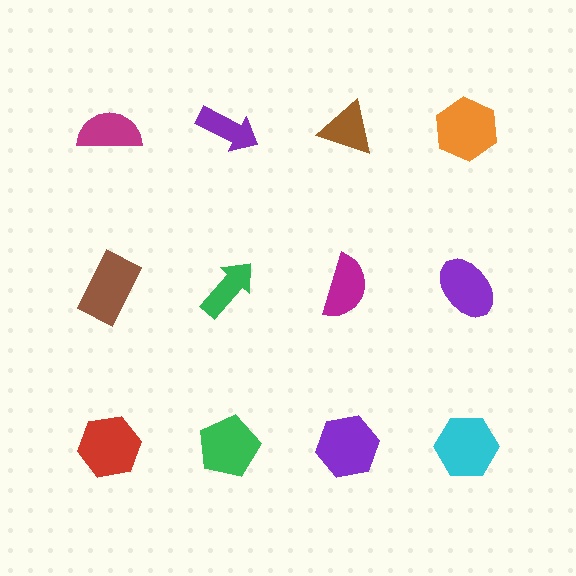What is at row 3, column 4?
A cyan hexagon.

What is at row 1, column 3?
A brown triangle.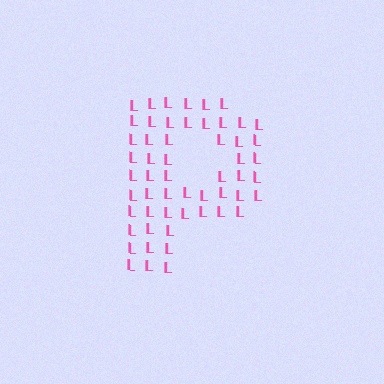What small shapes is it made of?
It is made of small letter L's.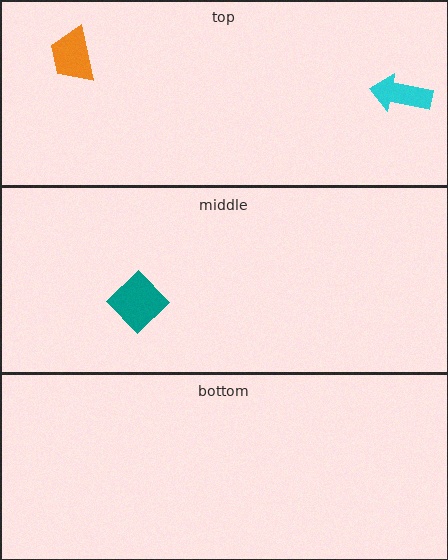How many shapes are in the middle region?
1.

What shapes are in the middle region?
The teal diamond.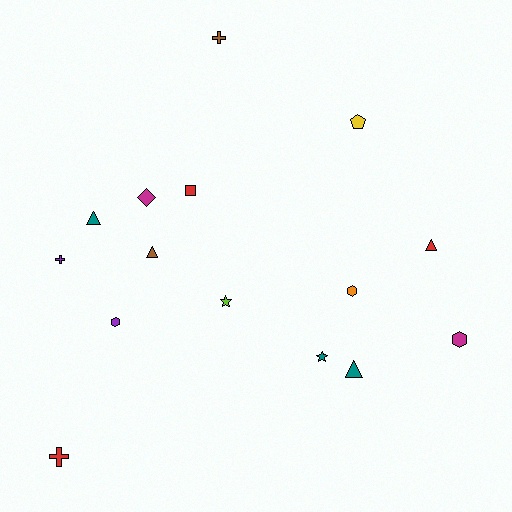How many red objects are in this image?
There are 3 red objects.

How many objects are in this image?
There are 15 objects.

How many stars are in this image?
There are 2 stars.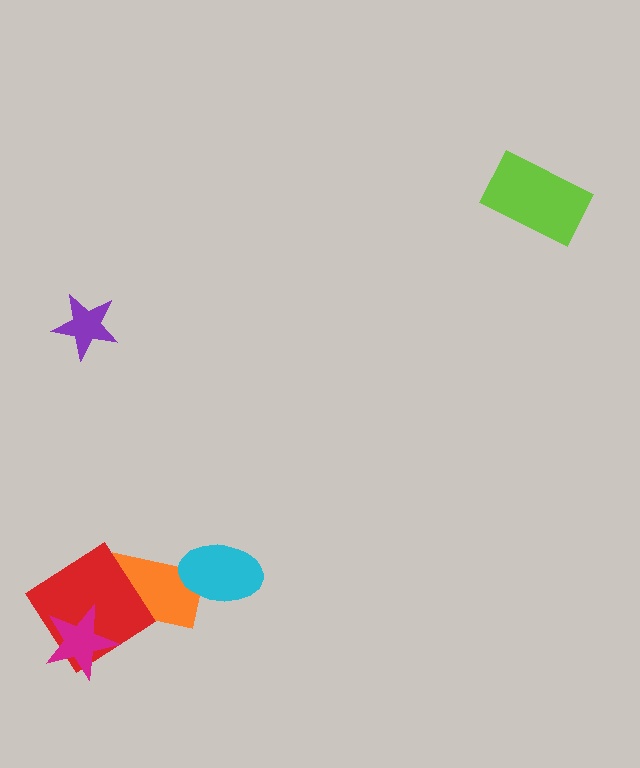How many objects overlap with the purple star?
0 objects overlap with the purple star.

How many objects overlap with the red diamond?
2 objects overlap with the red diamond.